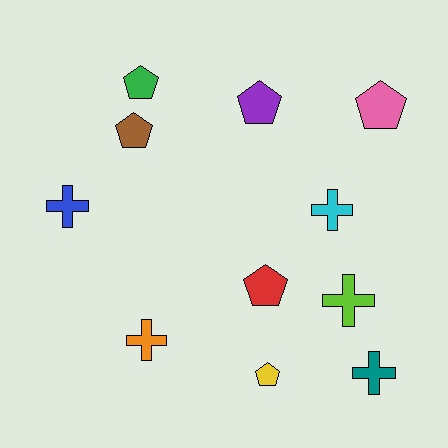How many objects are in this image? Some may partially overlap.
There are 11 objects.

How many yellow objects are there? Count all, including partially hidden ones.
There is 1 yellow object.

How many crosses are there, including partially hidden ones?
There are 5 crosses.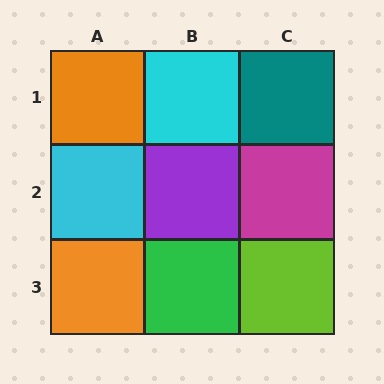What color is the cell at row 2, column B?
Purple.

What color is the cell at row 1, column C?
Teal.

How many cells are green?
1 cell is green.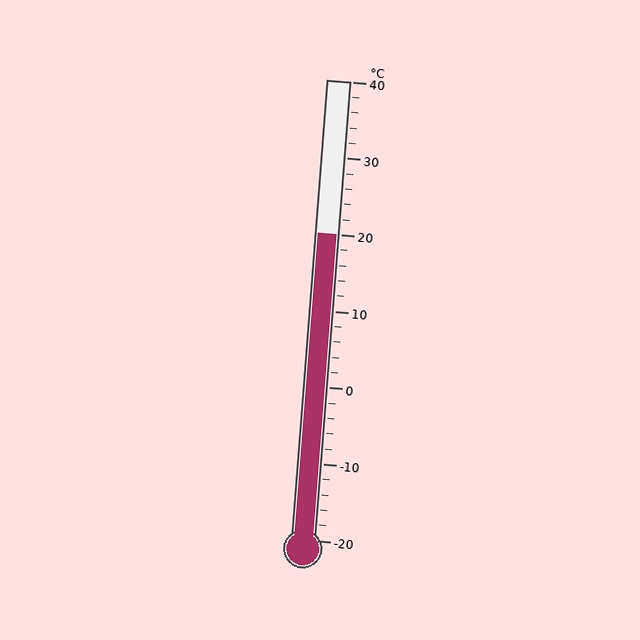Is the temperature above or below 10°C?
The temperature is above 10°C.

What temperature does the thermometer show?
The thermometer shows approximately 20°C.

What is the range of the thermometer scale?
The thermometer scale ranges from -20°C to 40°C.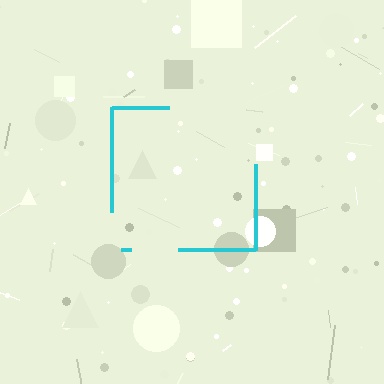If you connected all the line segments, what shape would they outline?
They would outline a square.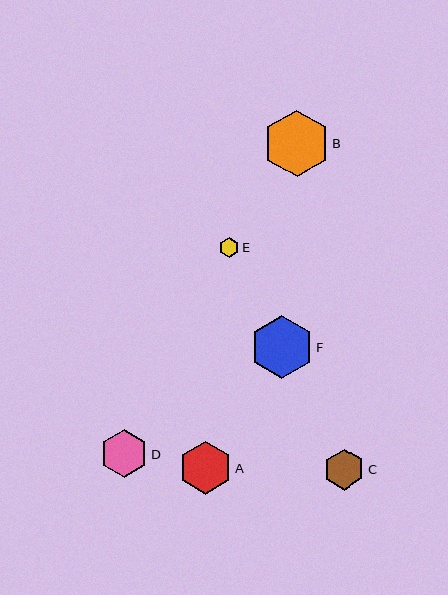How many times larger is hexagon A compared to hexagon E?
Hexagon A is approximately 2.6 times the size of hexagon E.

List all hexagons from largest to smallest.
From largest to smallest: B, F, A, D, C, E.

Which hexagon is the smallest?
Hexagon E is the smallest with a size of approximately 20 pixels.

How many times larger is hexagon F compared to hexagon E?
Hexagon F is approximately 3.2 times the size of hexagon E.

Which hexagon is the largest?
Hexagon B is the largest with a size of approximately 66 pixels.